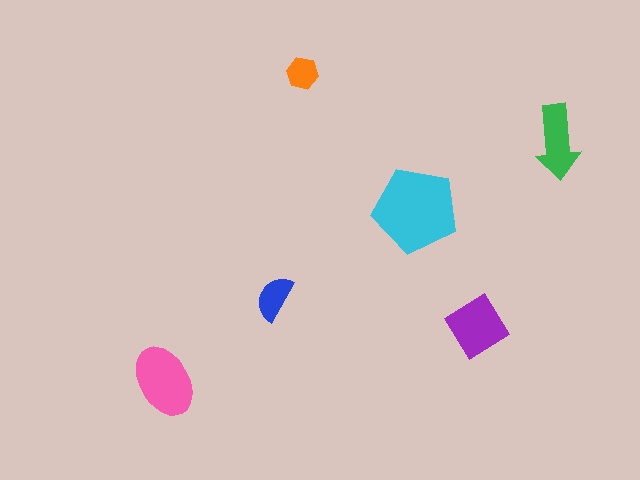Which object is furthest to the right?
The green arrow is rightmost.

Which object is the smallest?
The orange hexagon.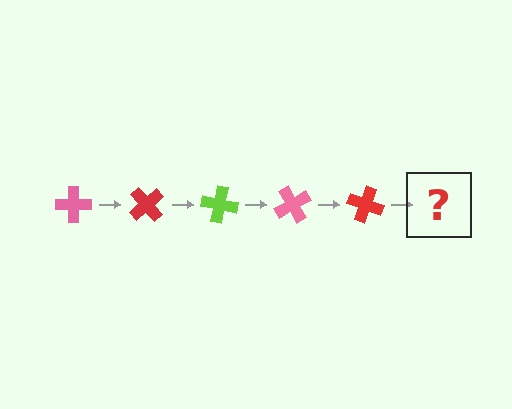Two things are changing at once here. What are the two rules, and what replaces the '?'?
The two rules are that it rotates 50 degrees each step and the color cycles through pink, red, and lime. The '?' should be a lime cross, rotated 250 degrees from the start.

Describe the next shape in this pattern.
It should be a lime cross, rotated 250 degrees from the start.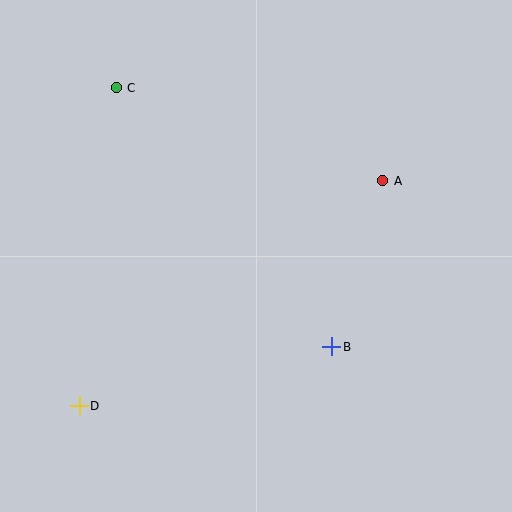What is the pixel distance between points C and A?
The distance between C and A is 282 pixels.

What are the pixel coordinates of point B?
Point B is at (332, 347).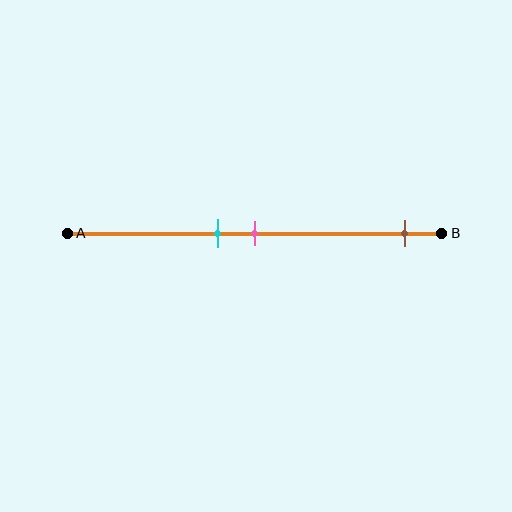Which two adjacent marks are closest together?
The cyan and pink marks are the closest adjacent pair.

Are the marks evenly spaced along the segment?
No, the marks are not evenly spaced.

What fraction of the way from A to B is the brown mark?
The brown mark is approximately 90% (0.9) of the way from A to B.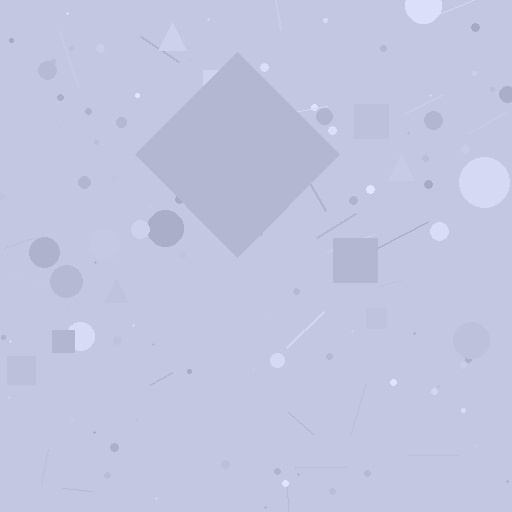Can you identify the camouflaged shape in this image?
The camouflaged shape is a diamond.